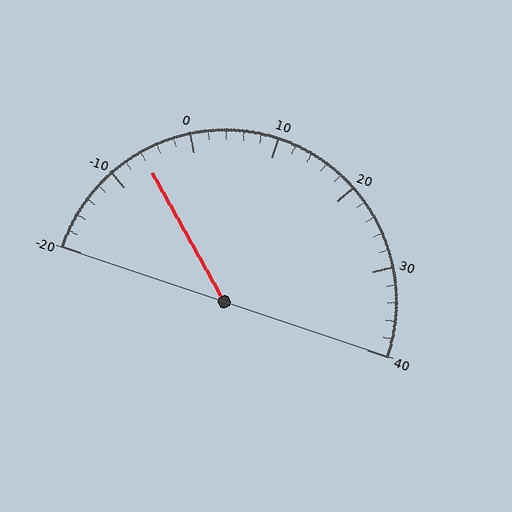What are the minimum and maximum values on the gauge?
The gauge ranges from -20 to 40.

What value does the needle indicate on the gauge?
The needle indicates approximately -6.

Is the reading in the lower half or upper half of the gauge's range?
The reading is in the lower half of the range (-20 to 40).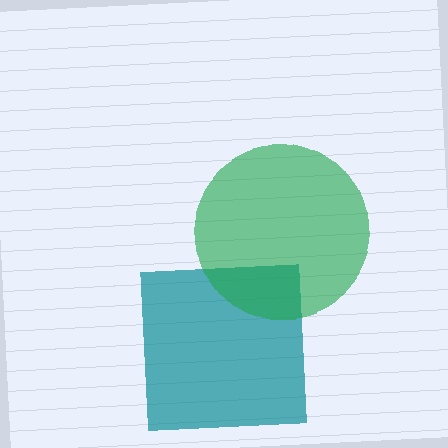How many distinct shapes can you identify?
There are 2 distinct shapes: a teal square, a green circle.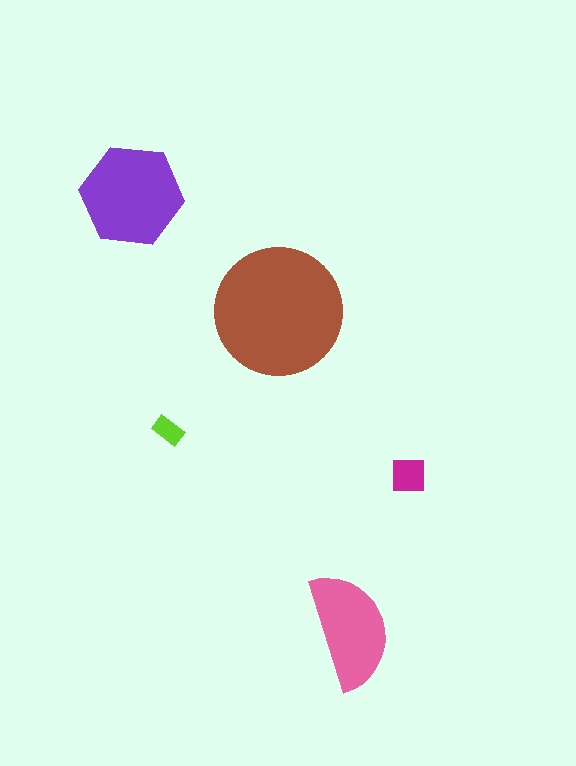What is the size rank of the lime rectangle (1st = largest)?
5th.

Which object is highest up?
The purple hexagon is topmost.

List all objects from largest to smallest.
The brown circle, the purple hexagon, the pink semicircle, the magenta square, the lime rectangle.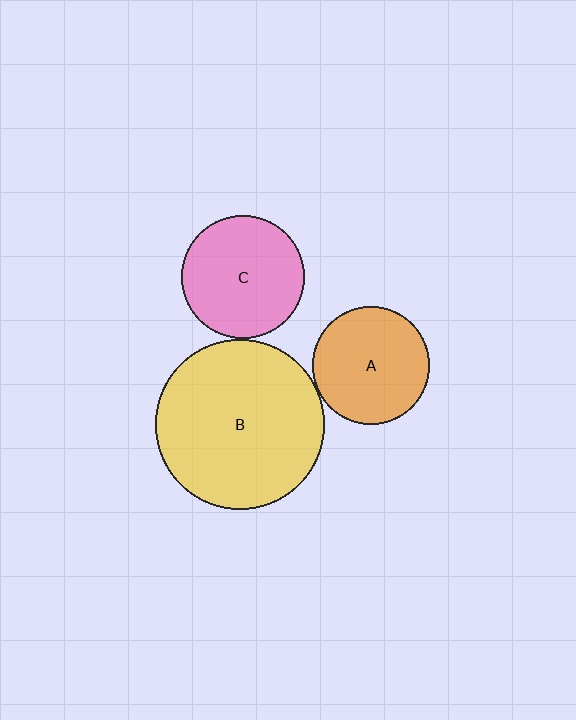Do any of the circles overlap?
No, none of the circles overlap.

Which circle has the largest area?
Circle B (yellow).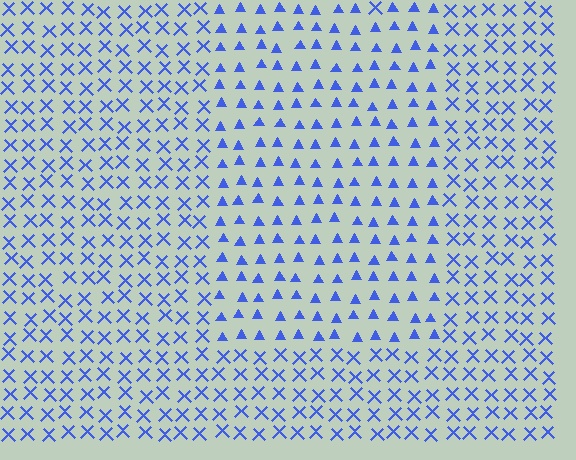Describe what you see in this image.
The image is filled with small blue elements arranged in a uniform grid. A rectangle-shaped region contains triangles, while the surrounding area contains X marks. The boundary is defined purely by the change in element shape.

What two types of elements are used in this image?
The image uses triangles inside the rectangle region and X marks outside it.